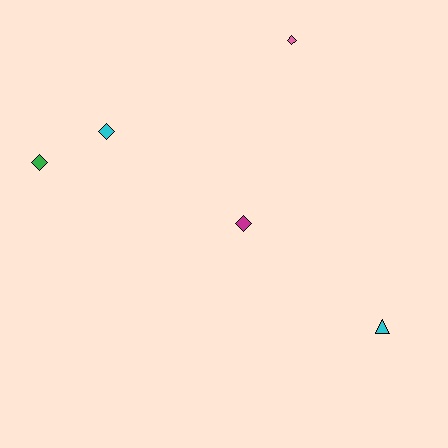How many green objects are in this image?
There is 1 green object.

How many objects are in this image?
There are 5 objects.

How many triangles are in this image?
There is 1 triangle.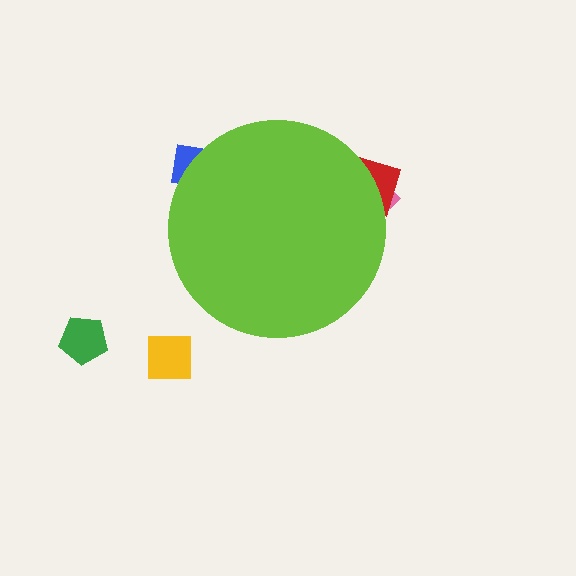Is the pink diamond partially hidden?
Yes, the pink diamond is partially hidden behind the lime circle.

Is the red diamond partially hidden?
Yes, the red diamond is partially hidden behind the lime circle.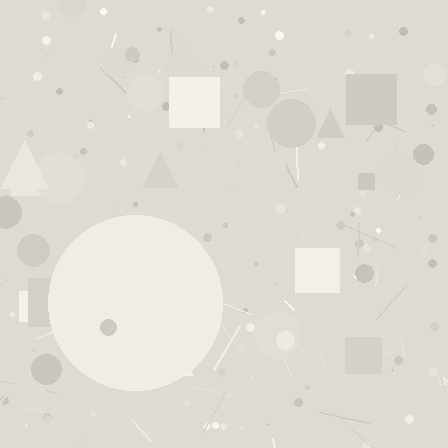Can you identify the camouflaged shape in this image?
The camouflaged shape is a circle.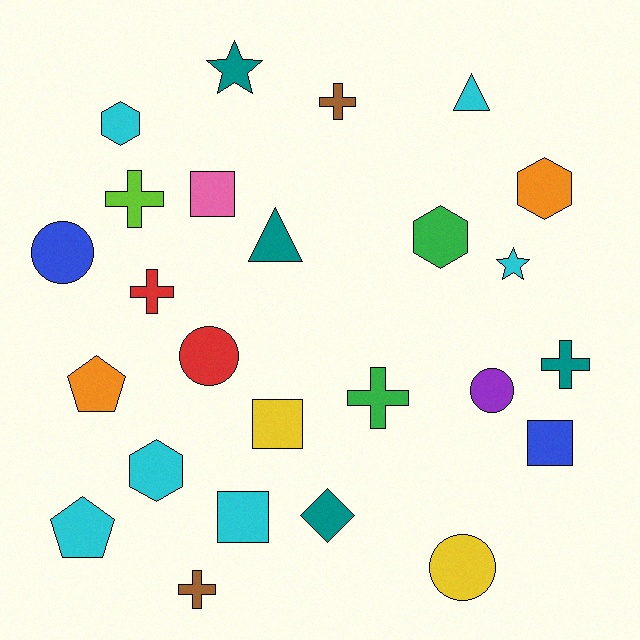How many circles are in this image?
There are 4 circles.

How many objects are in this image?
There are 25 objects.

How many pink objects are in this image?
There is 1 pink object.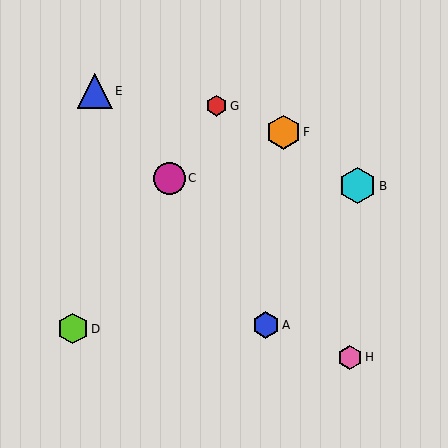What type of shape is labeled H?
Shape H is a pink hexagon.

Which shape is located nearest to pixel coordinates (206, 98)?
The red hexagon (labeled G) at (217, 106) is nearest to that location.